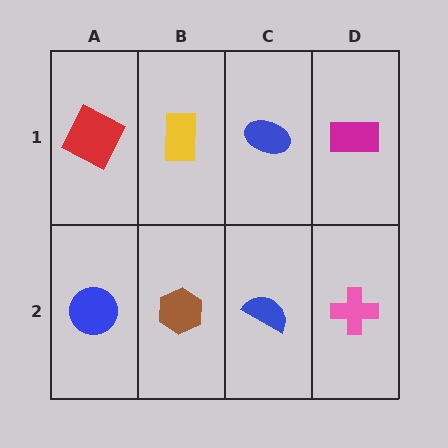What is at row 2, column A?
A blue circle.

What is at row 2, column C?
A blue semicircle.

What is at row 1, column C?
A blue ellipse.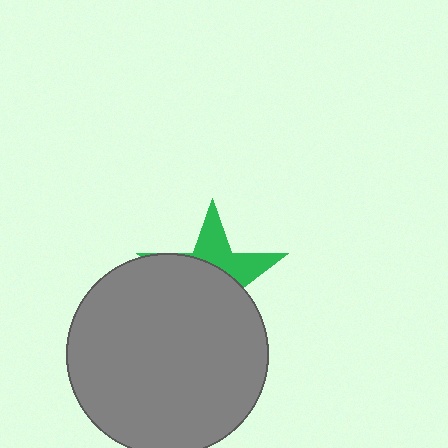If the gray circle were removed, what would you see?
You would see the complete green star.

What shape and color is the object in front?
The object in front is a gray circle.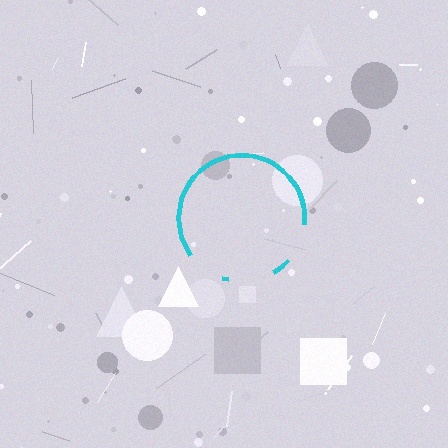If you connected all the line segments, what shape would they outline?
They would outline a circle.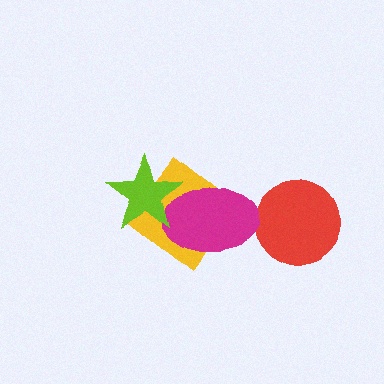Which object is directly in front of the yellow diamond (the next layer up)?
The magenta ellipse is directly in front of the yellow diamond.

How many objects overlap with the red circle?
0 objects overlap with the red circle.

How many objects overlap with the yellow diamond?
2 objects overlap with the yellow diamond.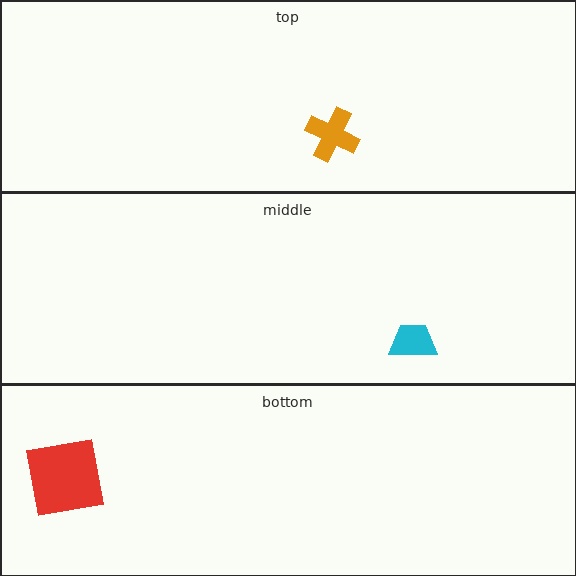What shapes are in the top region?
The orange cross.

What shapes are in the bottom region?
The red square.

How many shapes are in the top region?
1.